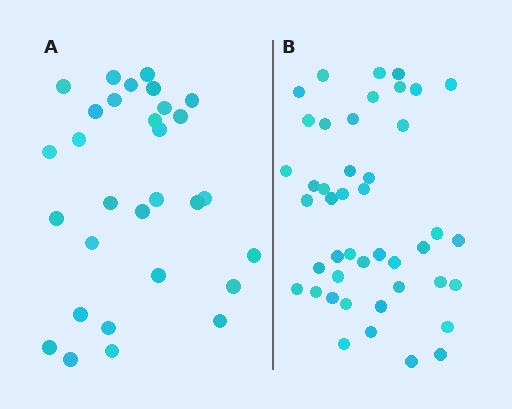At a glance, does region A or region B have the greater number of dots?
Region B (the right region) has more dots.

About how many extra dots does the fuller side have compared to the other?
Region B has approximately 15 more dots than region A.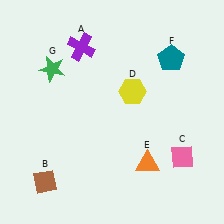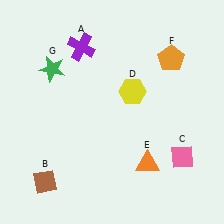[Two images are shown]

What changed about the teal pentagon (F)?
In Image 1, F is teal. In Image 2, it changed to orange.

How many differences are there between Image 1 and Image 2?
There is 1 difference between the two images.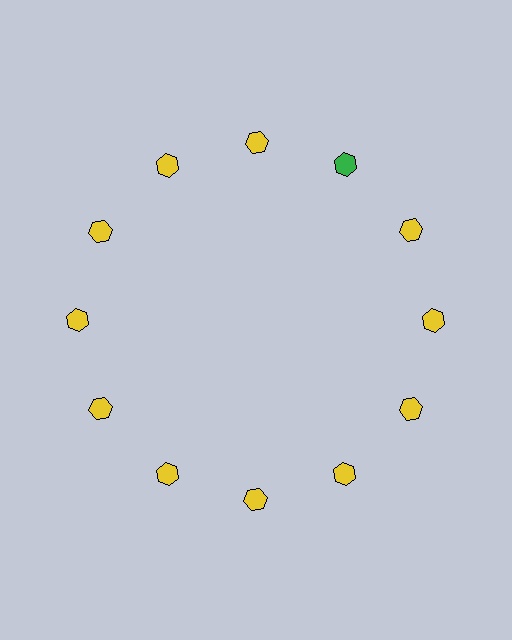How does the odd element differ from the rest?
It has a different color: green instead of yellow.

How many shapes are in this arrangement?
There are 12 shapes arranged in a ring pattern.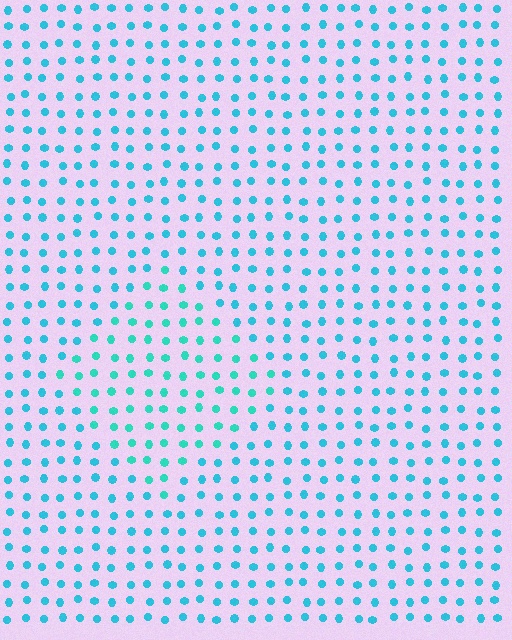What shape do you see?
I see a diamond.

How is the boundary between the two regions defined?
The boundary is defined purely by a slight shift in hue (about 20 degrees). Spacing, size, and orientation are identical on both sides.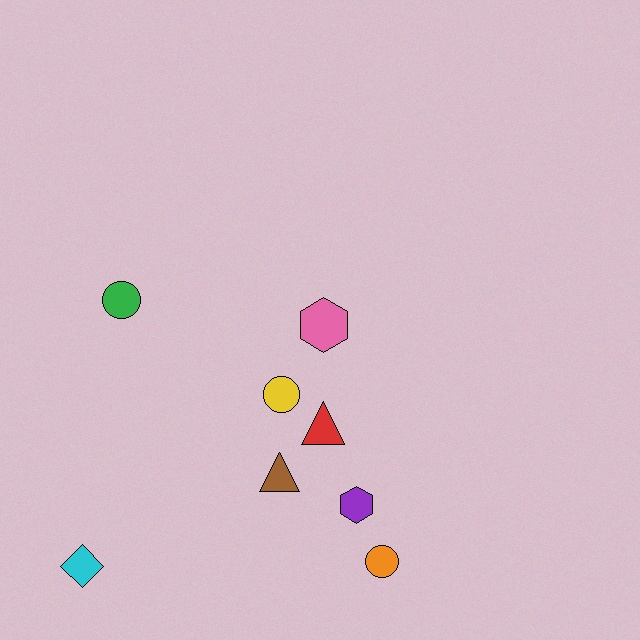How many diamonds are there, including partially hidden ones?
There is 1 diamond.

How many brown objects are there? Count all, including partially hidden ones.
There is 1 brown object.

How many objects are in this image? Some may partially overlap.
There are 8 objects.